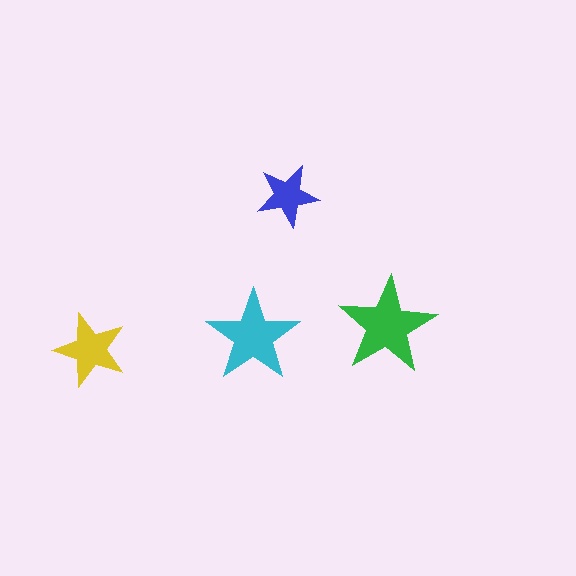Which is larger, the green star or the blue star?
The green one.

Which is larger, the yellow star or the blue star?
The yellow one.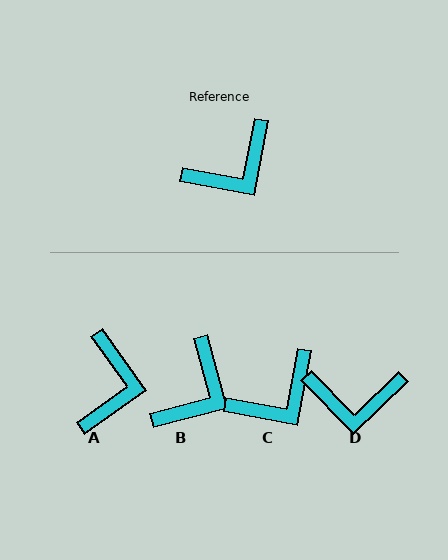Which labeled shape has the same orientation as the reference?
C.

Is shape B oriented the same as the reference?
No, it is off by about 25 degrees.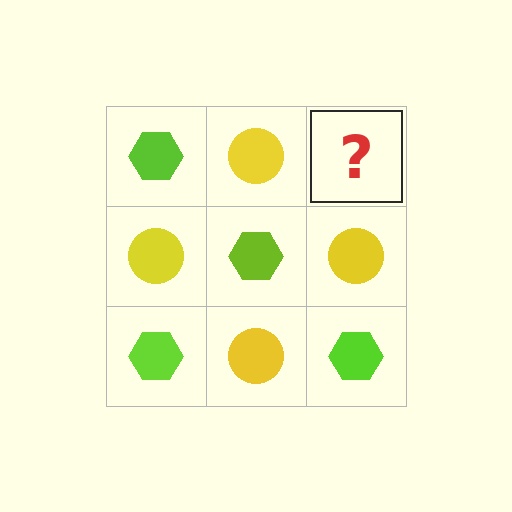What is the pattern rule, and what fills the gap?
The rule is that it alternates lime hexagon and yellow circle in a checkerboard pattern. The gap should be filled with a lime hexagon.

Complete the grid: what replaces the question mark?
The question mark should be replaced with a lime hexagon.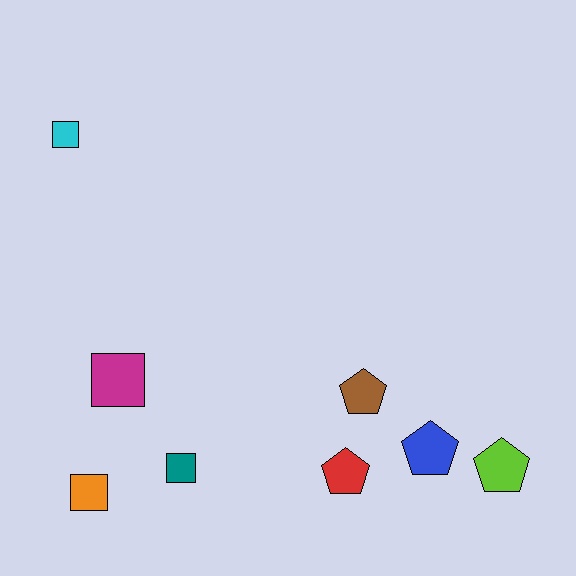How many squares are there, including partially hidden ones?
There are 4 squares.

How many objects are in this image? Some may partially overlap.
There are 8 objects.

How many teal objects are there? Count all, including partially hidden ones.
There is 1 teal object.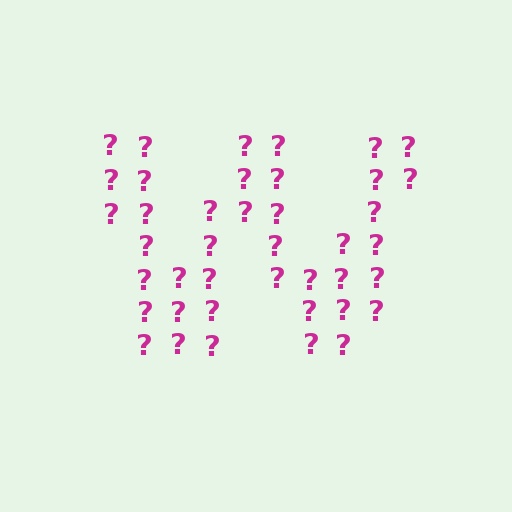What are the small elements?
The small elements are question marks.